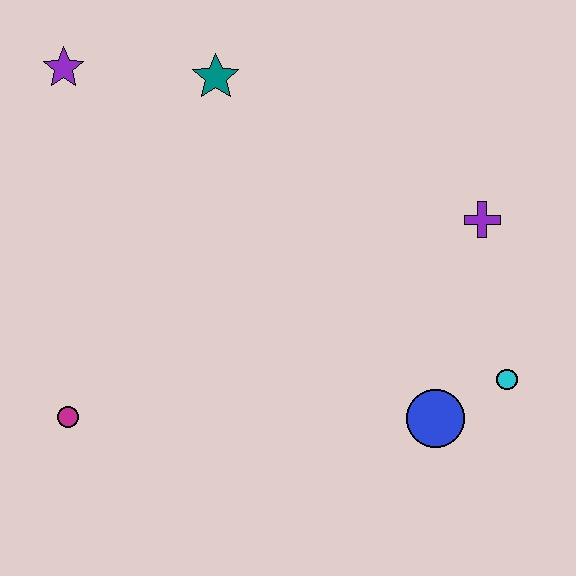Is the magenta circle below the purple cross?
Yes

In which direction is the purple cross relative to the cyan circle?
The purple cross is above the cyan circle.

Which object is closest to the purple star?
The teal star is closest to the purple star.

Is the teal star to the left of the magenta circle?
No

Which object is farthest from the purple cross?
The magenta circle is farthest from the purple cross.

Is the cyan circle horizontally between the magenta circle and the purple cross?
No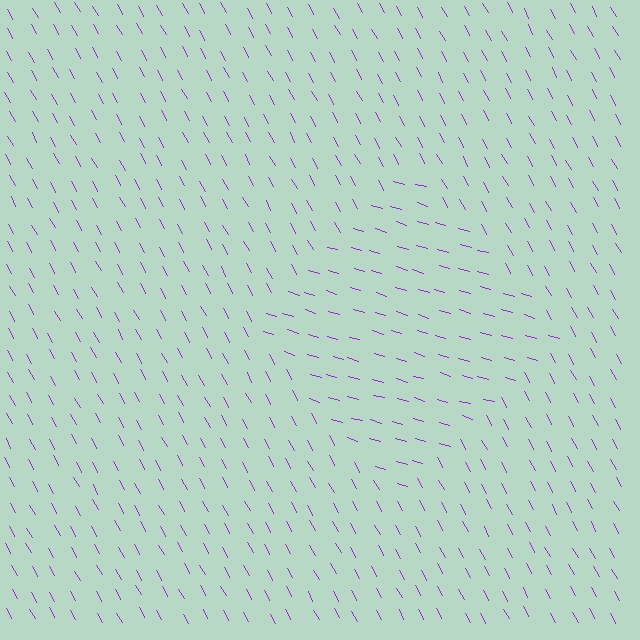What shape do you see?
I see a diamond.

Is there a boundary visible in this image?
Yes, there is a texture boundary formed by a change in line orientation.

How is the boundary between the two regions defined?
The boundary is defined purely by a change in line orientation (approximately 45 degrees difference). All lines are the same color and thickness.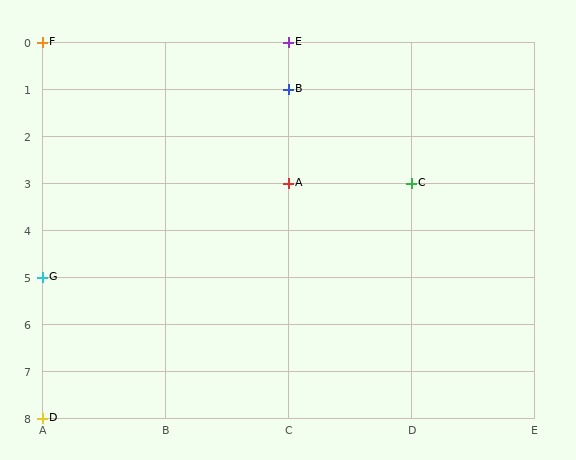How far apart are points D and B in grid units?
Points D and B are 2 columns and 7 rows apart (about 7.3 grid units diagonally).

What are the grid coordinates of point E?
Point E is at grid coordinates (C, 0).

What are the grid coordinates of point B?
Point B is at grid coordinates (C, 1).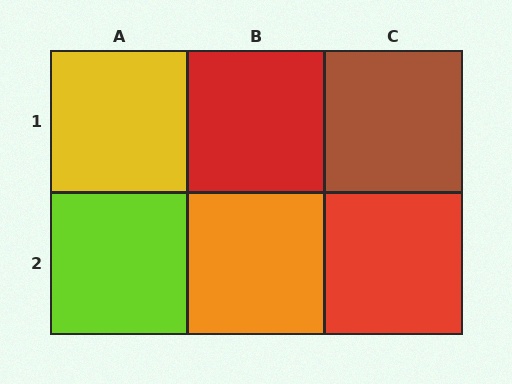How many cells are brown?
1 cell is brown.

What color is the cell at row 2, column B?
Orange.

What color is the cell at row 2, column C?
Red.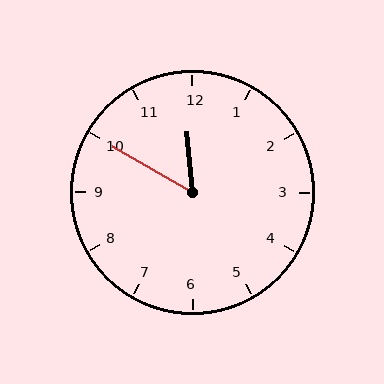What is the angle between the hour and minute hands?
Approximately 55 degrees.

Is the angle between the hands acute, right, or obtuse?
It is acute.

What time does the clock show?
11:50.